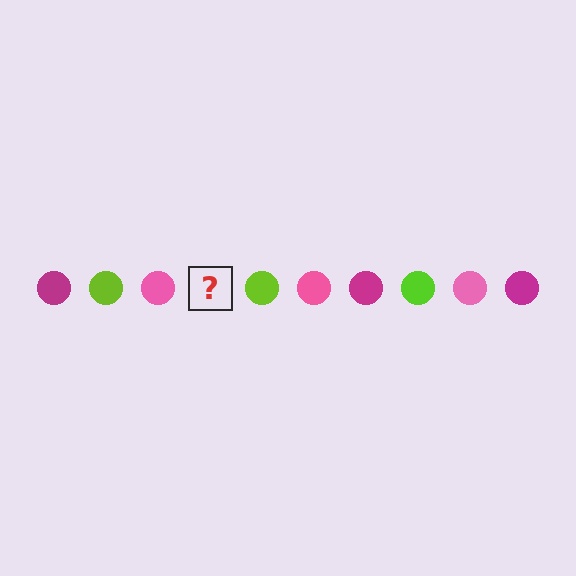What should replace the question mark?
The question mark should be replaced with a magenta circle.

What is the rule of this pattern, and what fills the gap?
The rule is that the pattern cycles through magenta, lime, pink circles. The gap should be filled with a magenta circle.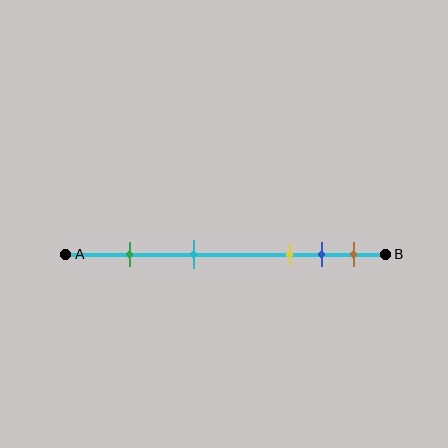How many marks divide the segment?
There are 5 marks dividing the segment.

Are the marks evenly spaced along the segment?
No, the marks are not evenly spaced.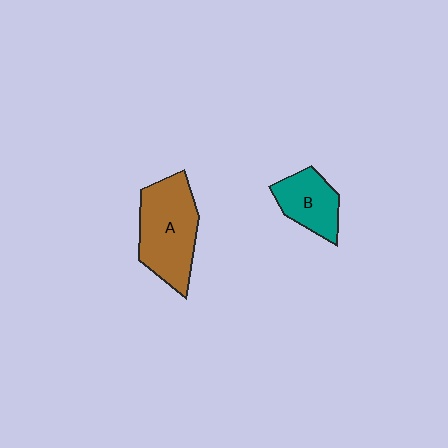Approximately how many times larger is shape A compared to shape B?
Approximately 1.7 times.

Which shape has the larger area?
Shape A (brown).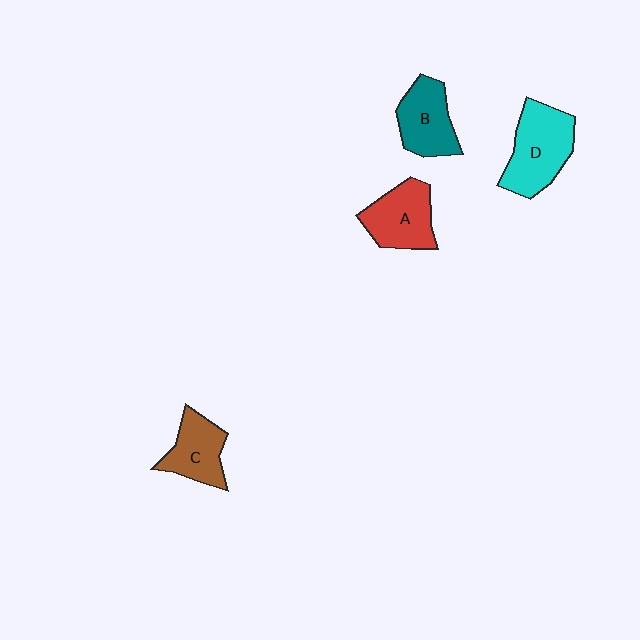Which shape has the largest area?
Shape D (cyan).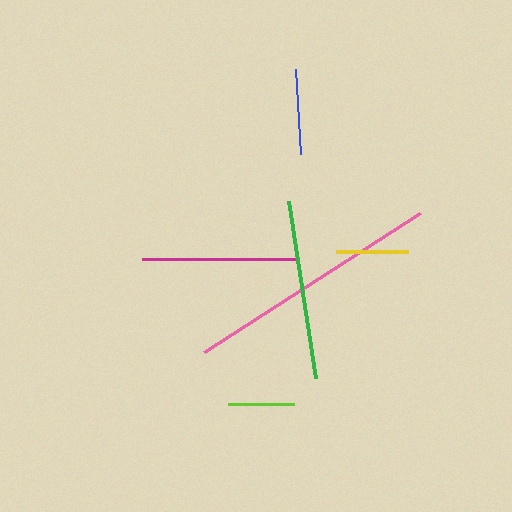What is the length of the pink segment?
The pink segment is approximately 257 pixels long.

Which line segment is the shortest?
The lime line is the shortest at approximately 66 pixels.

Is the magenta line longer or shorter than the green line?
The green line is longer than the magenta line.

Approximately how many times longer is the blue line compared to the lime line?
The blue line is approximately 1.3 times the length of the lime line.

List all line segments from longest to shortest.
From longest to shortest: pink, green, magenta, blue, yellow, lime.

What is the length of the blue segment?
The blue segment is approximately 86 pixels long.